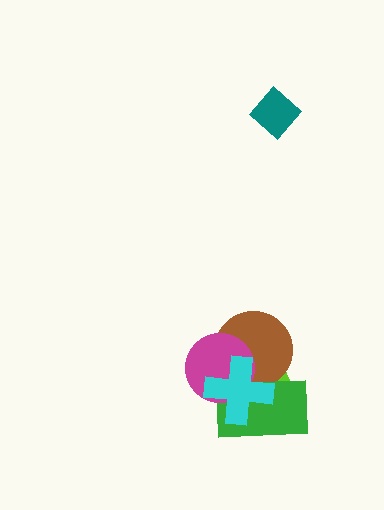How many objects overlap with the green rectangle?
4 objects overlap with the green rectangle.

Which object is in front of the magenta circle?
The cyan cross is in front of the magenta circle.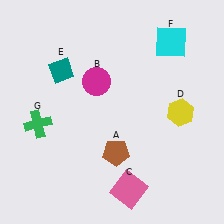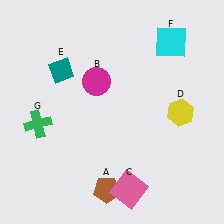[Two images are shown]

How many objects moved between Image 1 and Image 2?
1 object moved between the two images.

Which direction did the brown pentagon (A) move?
The brown pentagon (A) moved down.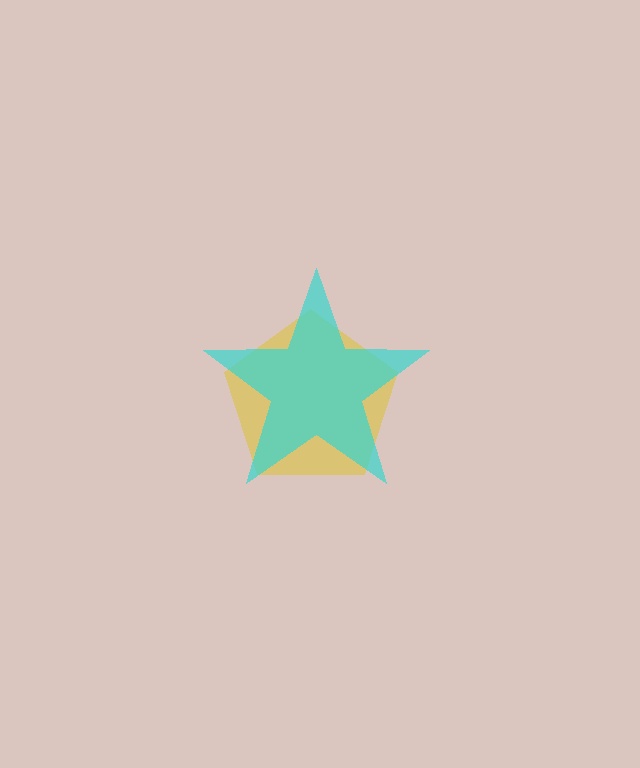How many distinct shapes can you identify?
There are 2 distinct shapes: a yellow pentagon, a cyan star.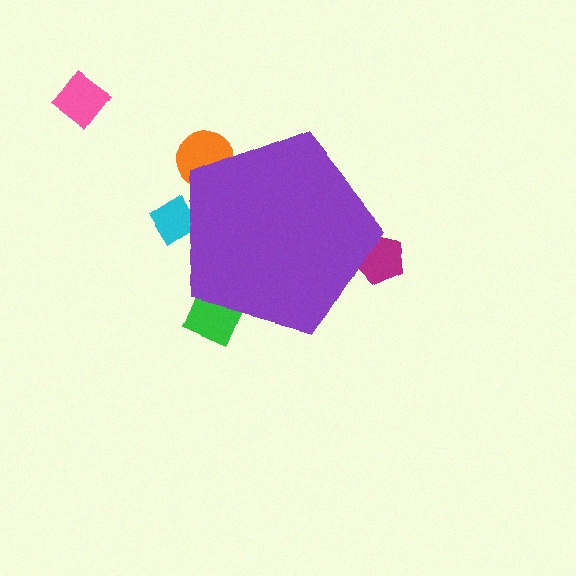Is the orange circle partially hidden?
Yes, the orange circle is partially hidden behind the purple pentagon.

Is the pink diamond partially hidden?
No, the pink diamond is fully visible.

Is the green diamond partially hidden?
Yes, the green diamond is partially hidden behind the purple pentagon.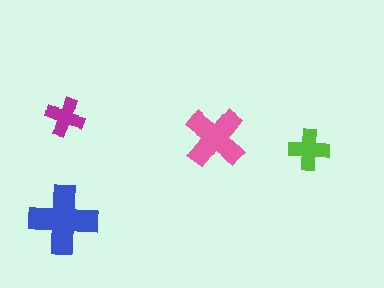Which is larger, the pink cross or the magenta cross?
The pink one.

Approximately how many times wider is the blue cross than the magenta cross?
About 1.5 times wider.